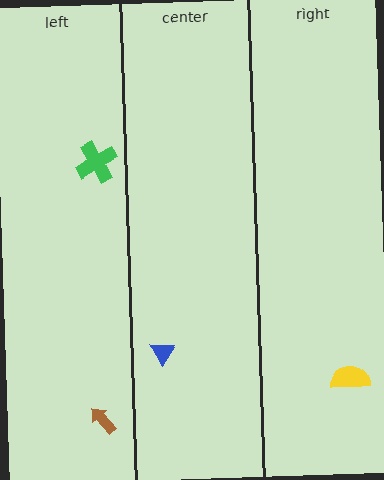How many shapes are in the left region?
2.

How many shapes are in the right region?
1.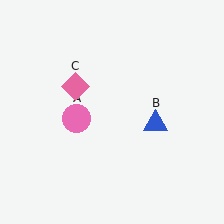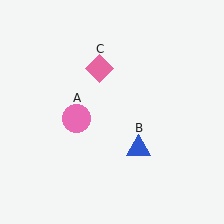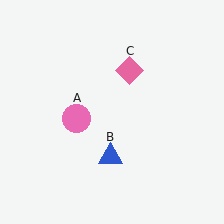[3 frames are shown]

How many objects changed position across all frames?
2 objects changed position: blue triangle (object B), pink diamond (object C).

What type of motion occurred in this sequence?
The blue triangle (object B), pink diamond (object C) rotated clockwise around the center of the scene.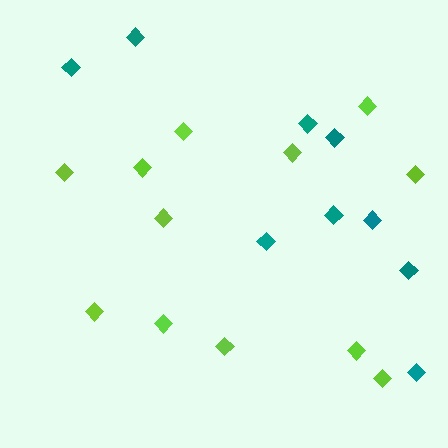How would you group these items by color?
There are 2 groups: one group of teal diamonds (9) and one group of lime diamonds (12).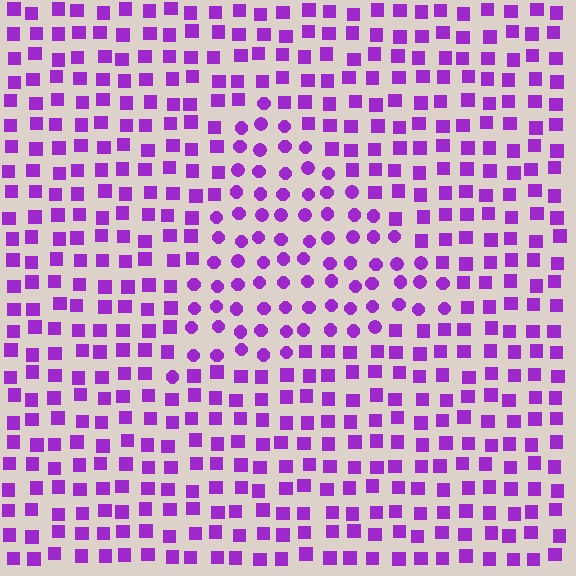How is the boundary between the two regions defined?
The boundary is defined by a change in element shape: circles inside vs. squares outside. All elements share the same color and spacing.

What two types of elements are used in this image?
The image uses circles inside the triangle region and squares outside it.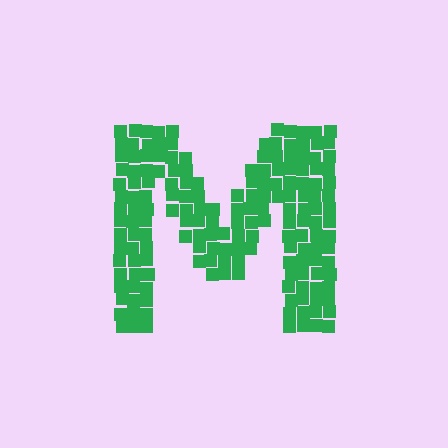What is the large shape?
The large shape is the letter M.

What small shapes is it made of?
It is made of small squares.